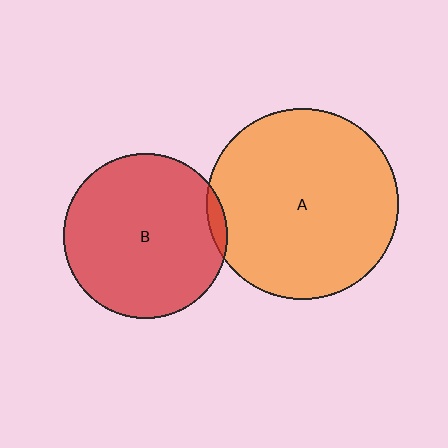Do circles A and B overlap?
Yes.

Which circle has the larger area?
Circle A (orange).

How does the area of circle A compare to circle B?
Approximately 1.3 times.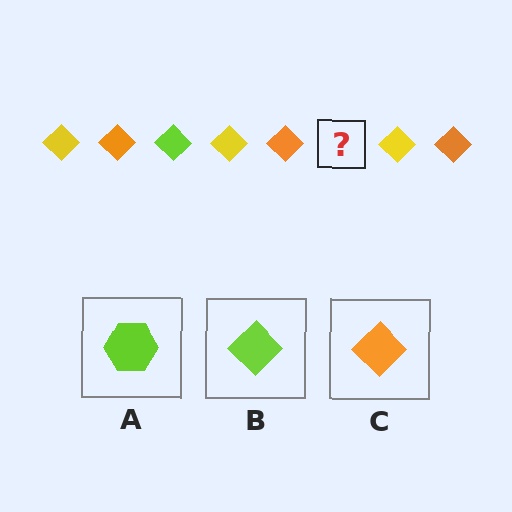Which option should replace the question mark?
Option B.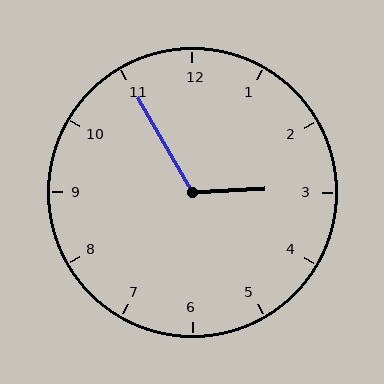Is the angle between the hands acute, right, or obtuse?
It is obtuse.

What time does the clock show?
2:55.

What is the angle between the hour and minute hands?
Approximately 118 degrees.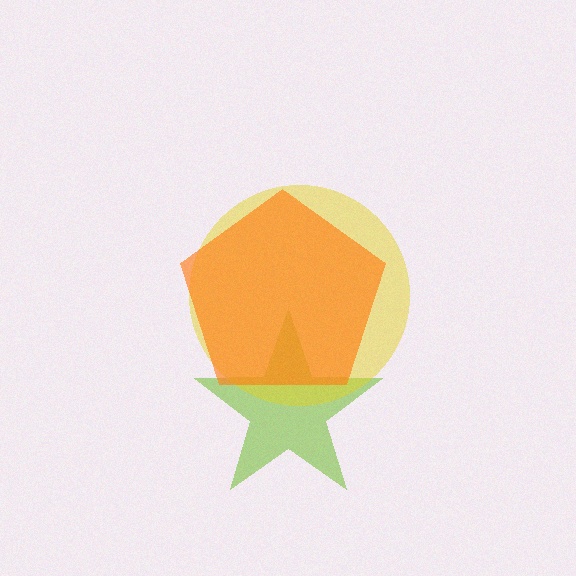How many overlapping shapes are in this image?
There are 3 overlapping shapes in the image.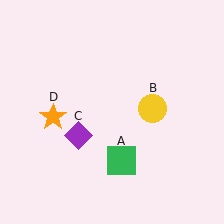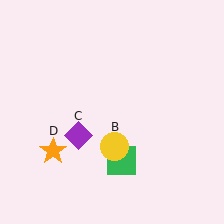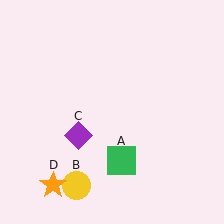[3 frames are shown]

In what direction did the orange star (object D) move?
The orange star (object D) moved down.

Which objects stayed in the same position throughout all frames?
Green square (object A) and purple diamond (object C) remained stationary.